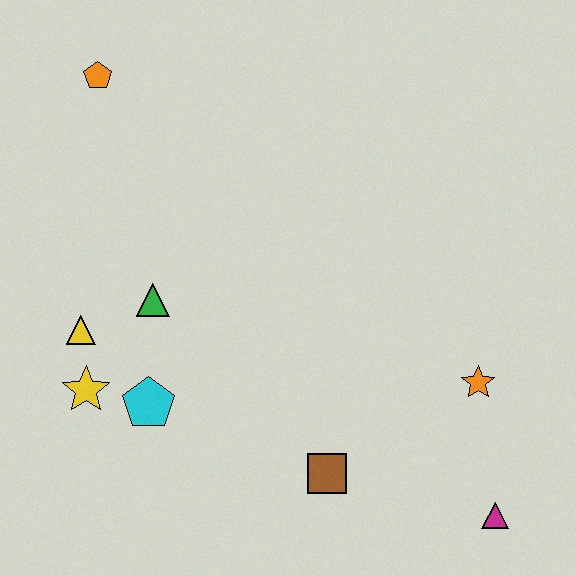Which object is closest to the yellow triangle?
The yellow star is closest to the yellow triangle.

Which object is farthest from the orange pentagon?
The magenta triangle is farthest from the orange pentagon.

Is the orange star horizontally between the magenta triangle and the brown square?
Yes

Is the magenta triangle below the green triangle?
Yes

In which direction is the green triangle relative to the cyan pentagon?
The green triangle is above the cyan pentagon.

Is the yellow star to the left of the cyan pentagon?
Yes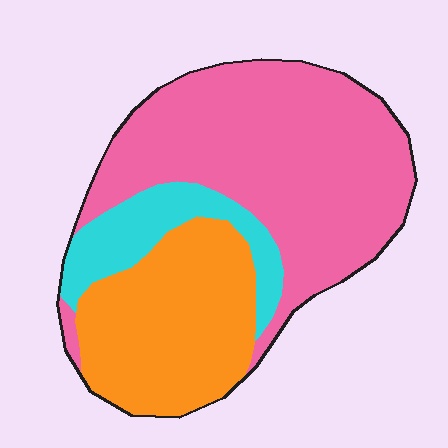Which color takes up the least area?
Cyan, at roughly 15%.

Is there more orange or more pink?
Pink.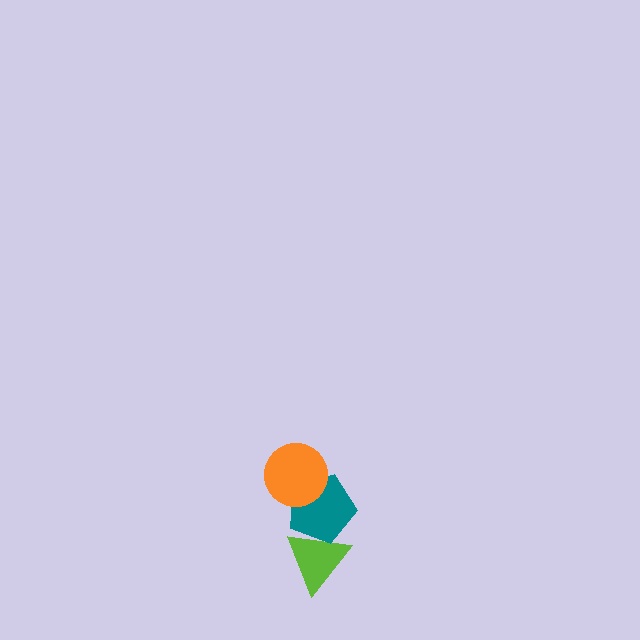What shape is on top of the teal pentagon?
The orange circle is on top of the teal pentagon.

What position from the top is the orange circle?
The orange circle is 1st from the top.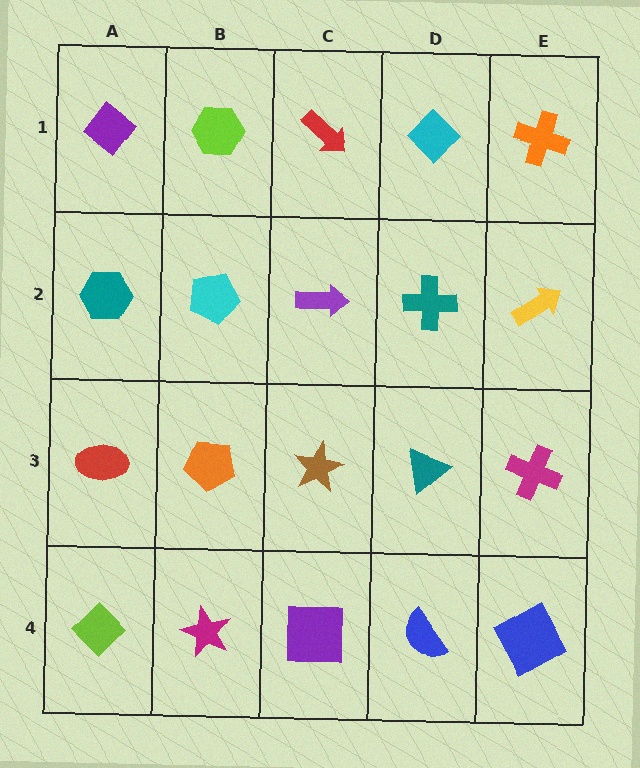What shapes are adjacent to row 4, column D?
A teal triangle (row 3, column D), a purple square (row 4, column C), a blue square (row 4, column E).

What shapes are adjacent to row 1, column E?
A yellow arrow (row 2, column E), a cyan diamond (row 1, column D).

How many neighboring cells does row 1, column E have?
2.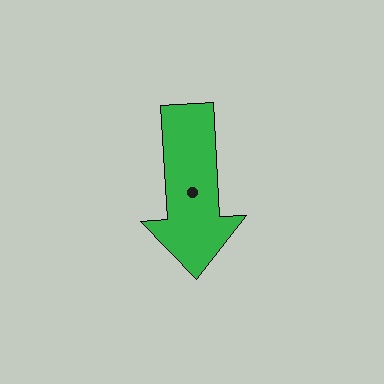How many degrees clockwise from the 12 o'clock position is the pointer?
Approximately 177 degrees.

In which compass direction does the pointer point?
South.